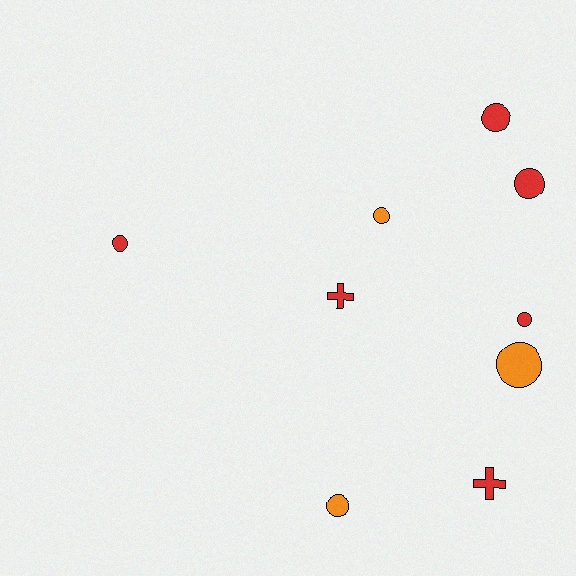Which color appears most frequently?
Red, with 6 objects.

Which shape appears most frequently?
Circle, with 7 objects.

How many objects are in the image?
There are 9 objects.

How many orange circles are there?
There are 3 orange circles.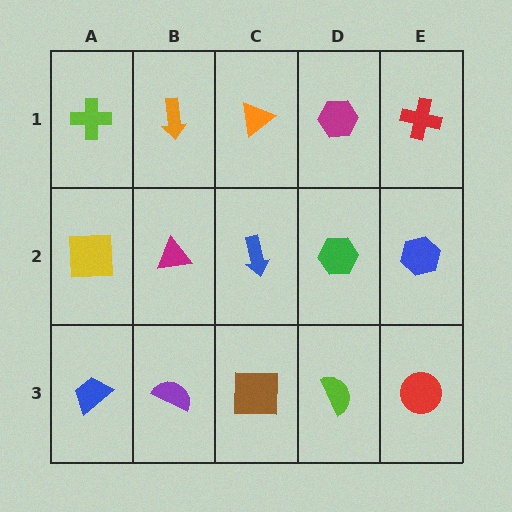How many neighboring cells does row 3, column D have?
3.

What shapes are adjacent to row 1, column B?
A magenta triangle (row 2, column B), a lime cross (row 1, column A), an orange triangle (row 1, column C).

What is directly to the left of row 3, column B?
A blue trapezoid.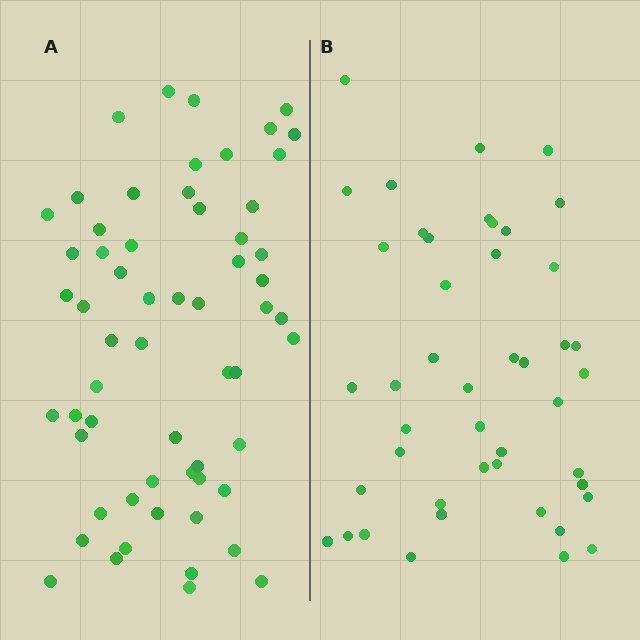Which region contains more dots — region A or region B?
Region A (the left region) has more dots.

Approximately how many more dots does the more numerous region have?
Region A has approximately 15 more dots than region B.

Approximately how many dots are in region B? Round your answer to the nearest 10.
About 40 dots. (The exact count is 45, which rounds to 40.)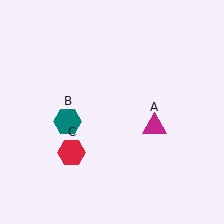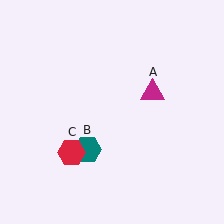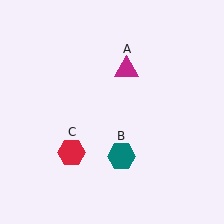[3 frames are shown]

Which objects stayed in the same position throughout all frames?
Red hexagon (object C) remained stationary.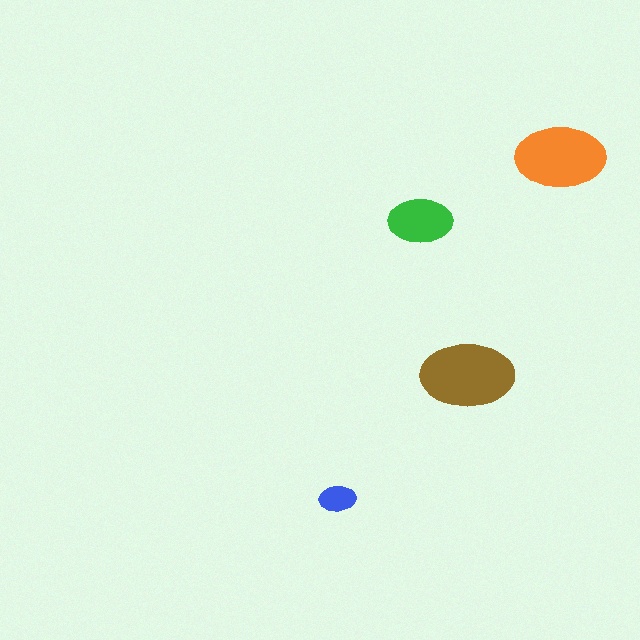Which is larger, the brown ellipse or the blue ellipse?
The brown one.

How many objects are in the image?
There are 4 objects in the image.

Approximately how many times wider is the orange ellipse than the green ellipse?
About 1.5 times wider.